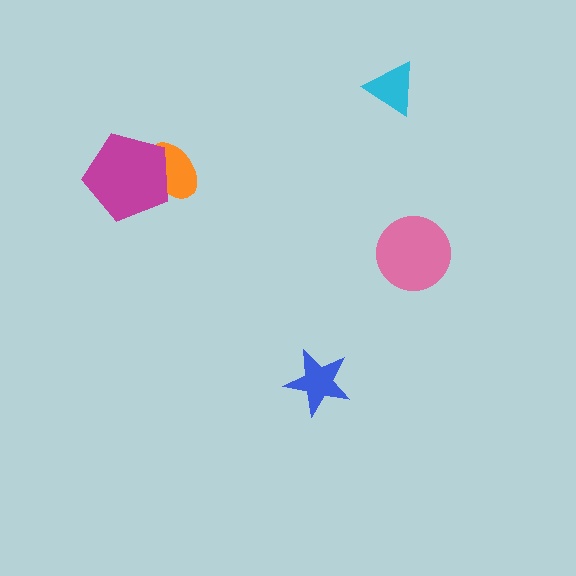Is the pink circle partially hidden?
No, no other shape covers it.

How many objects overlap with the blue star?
0 objects overlap with the blue star.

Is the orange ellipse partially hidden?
Yes, it is partially covered by another shape.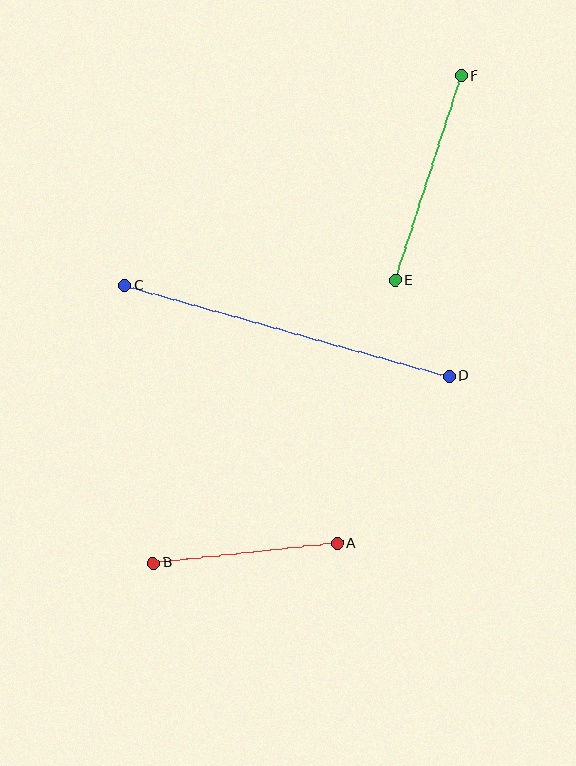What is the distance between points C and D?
The distance is approximately 337 pixels.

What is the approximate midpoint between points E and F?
The midpoint is at approximately (428, 178) pixels.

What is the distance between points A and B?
The distance is approximately 185 pixels.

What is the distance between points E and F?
The distance is approximately 215 pixels.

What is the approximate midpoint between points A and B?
The midpoint is at approximately (245, 553) pixels.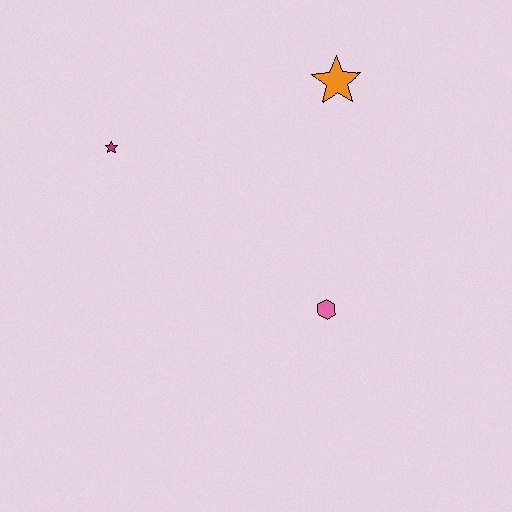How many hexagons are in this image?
There is 1 hexagon.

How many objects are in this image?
There are 3 objects.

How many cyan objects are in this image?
There are no cyan objects.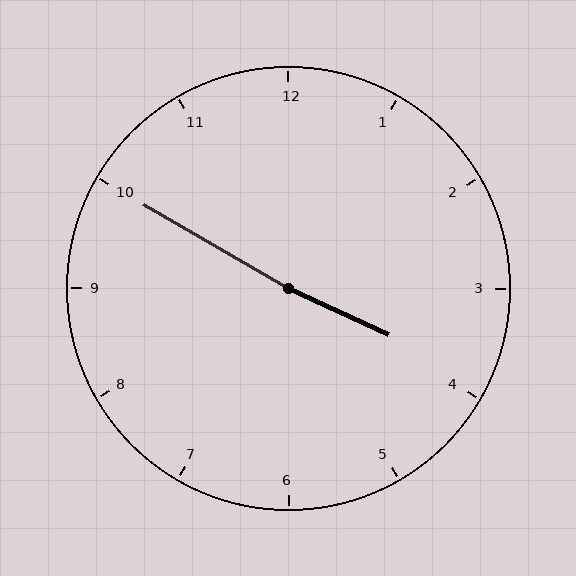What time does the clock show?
3:50.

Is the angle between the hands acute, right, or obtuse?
It is obtuse.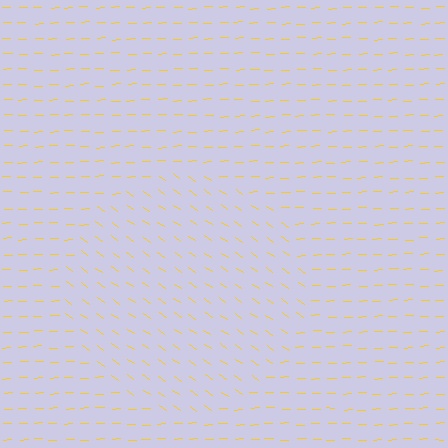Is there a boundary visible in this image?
Yes, there is a texture boundary formed by a change in line orientation.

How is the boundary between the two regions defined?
The boundary is defined purely by a change in line orientation (approximately 37 degrees difference). All lines are the same color and thickness.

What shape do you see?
I see a circle.